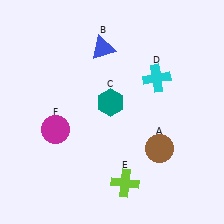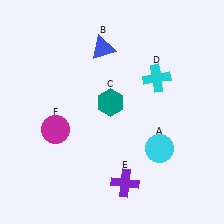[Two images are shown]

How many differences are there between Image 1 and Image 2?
There are 2 differences between the two images.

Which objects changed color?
A changed from brown to cyan. E changed from lime to purple.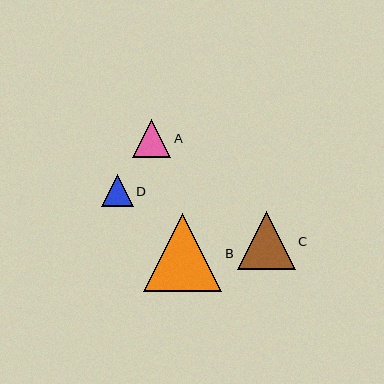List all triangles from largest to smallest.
From largest to smallest: B, C, A, D.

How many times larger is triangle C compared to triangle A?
Triangle C is approximately 1.5 times the size of triangle A.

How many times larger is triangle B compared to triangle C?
Triangle B is approximately 1.4 times the size of triangle C.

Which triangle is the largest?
Triangle B is the largest with a size of approximately 79 pixels.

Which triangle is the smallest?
Triangle D is the smallest with a size of approximately 32 pixels.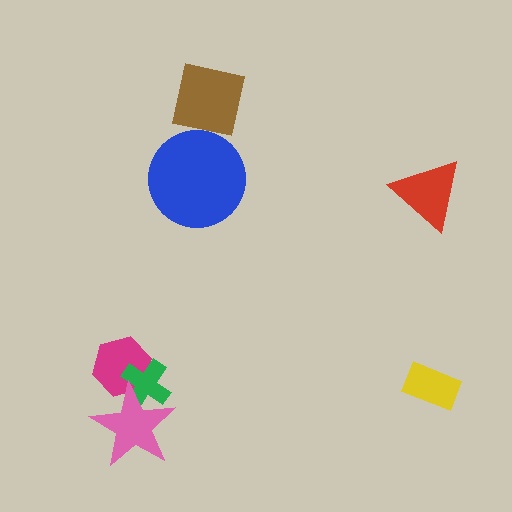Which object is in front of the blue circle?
The brown square is in front of the blue circle.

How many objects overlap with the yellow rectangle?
0 objects overlap with the yellow rectangle.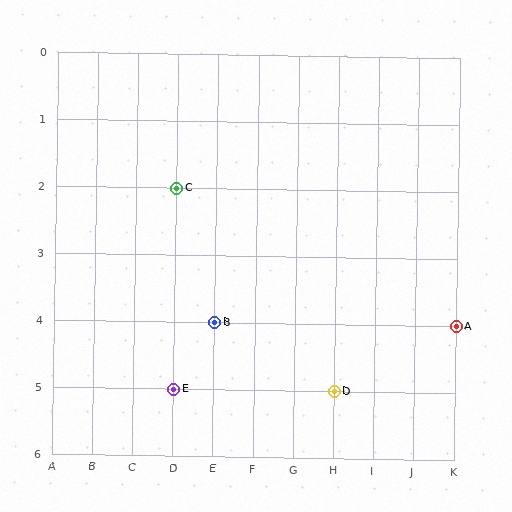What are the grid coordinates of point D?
Point D is at grid coordinates (H, 5).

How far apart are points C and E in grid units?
Points C and E are 3 rows apart.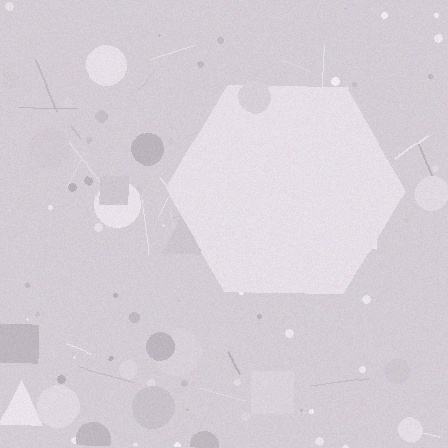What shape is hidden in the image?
A hexagon is hidden in the image.